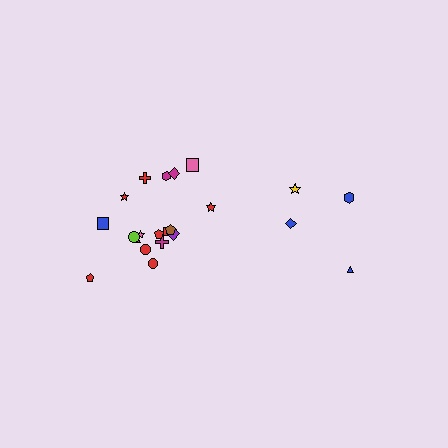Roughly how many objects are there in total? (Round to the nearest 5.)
Roughly 20 objects in total.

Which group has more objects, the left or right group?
The left group.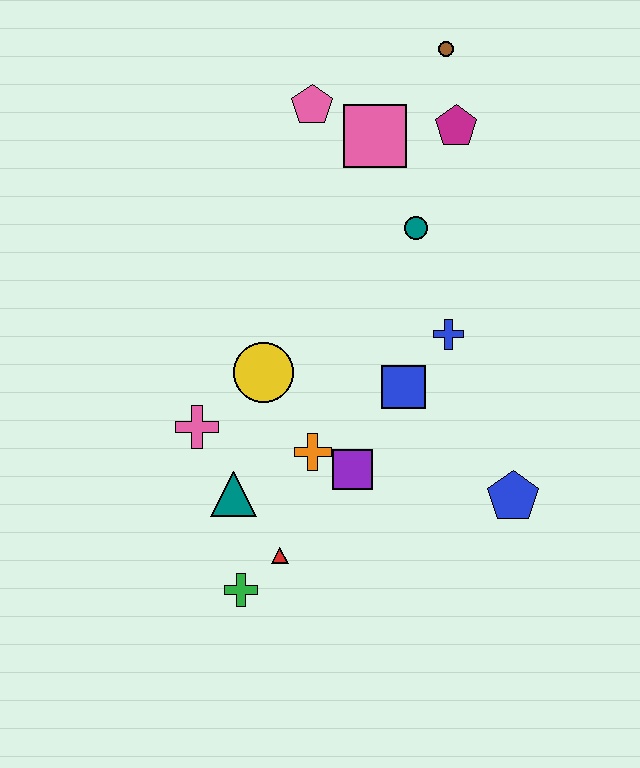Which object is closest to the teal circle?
The pink square is closest to the teal circle.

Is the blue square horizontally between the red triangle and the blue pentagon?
Yes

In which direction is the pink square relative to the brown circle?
The pink square is below the brown circle.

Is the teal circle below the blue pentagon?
No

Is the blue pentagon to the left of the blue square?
No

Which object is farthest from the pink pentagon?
The green cross is farthest from the pink pentagon.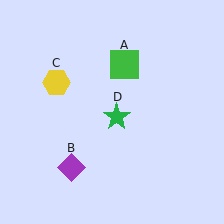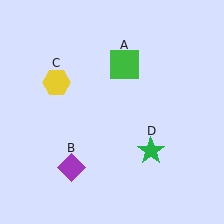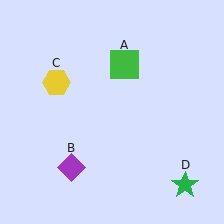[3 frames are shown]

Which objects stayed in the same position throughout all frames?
Green square (object A) and purple diamond (object B) and yellow hexagon (object C) remained stationary.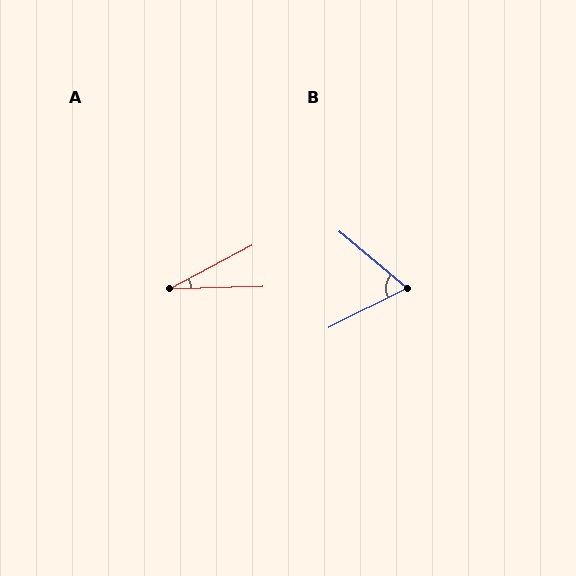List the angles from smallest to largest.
A (26°), B (67°).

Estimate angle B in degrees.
Approximately 67 degrees.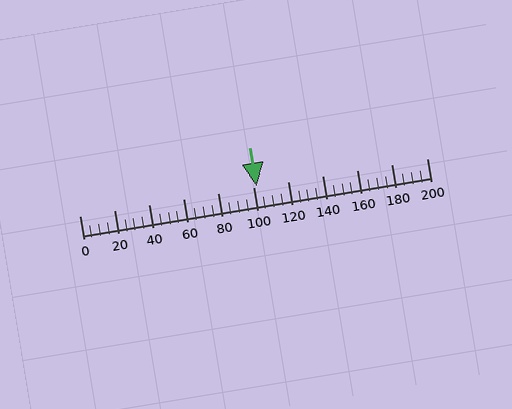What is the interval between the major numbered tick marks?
The major tick marks are spaced 20 units apart.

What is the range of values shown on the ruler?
The ruler shows values from 0 to 200.